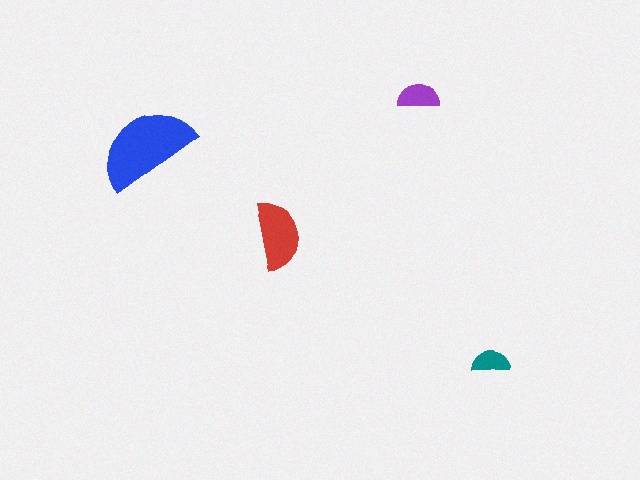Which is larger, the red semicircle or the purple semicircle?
The red one.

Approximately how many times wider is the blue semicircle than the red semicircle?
About 1.5 times wider.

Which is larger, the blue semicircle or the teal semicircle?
The blue one.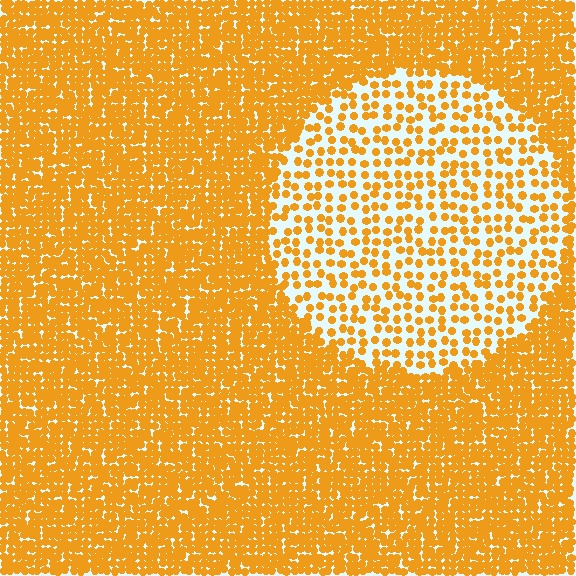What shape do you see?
I see a circle.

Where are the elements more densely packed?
The elements are more densely packed outside the circle boundary.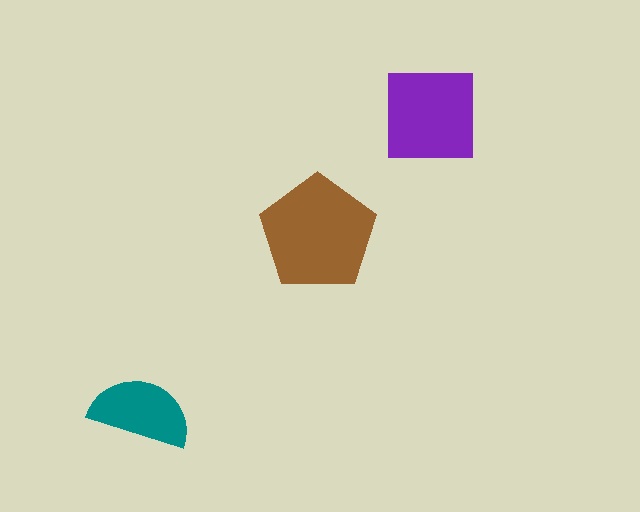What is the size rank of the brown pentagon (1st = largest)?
1st.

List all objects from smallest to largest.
The teal semicircle, the purple square, the brown pentagon.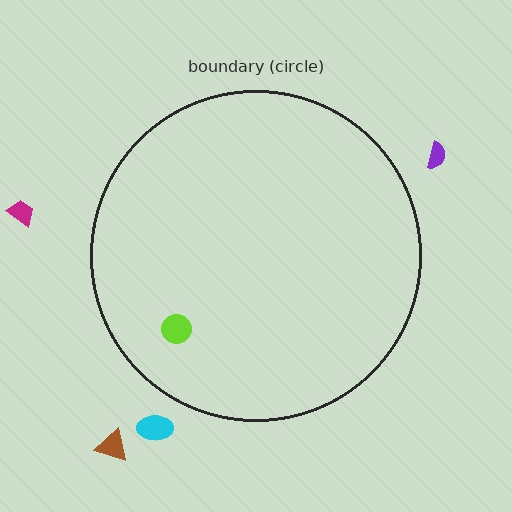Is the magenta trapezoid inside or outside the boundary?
Outside.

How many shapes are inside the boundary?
1 inside, 4 outside.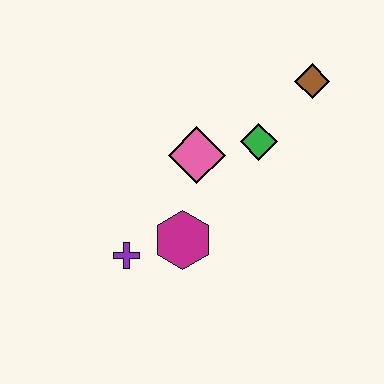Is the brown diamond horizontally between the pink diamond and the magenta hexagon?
No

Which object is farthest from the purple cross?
The brown diamond is farthest from the purple cross.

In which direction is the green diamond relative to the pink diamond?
The green diamond is to the right of the pink diamond.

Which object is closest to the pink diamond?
The green diamond is closest to the pink diamond.